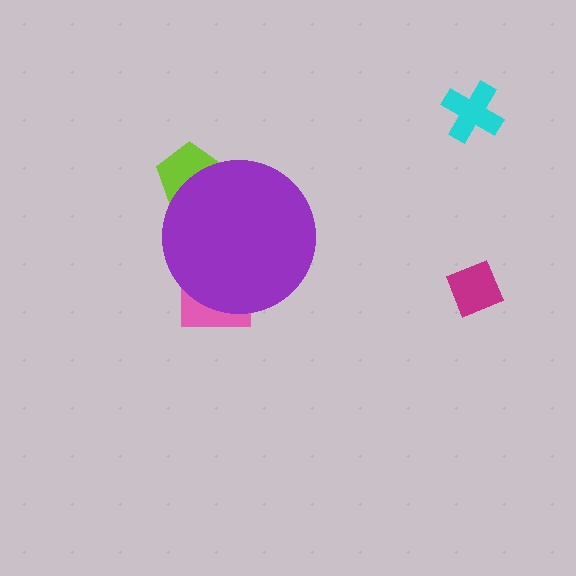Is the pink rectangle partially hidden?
Yes, the pink rectangle is partially hidden behind the purple circle.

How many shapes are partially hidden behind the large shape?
2 shapes are partially hidden.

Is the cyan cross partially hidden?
No, the cyan cross is fully visible.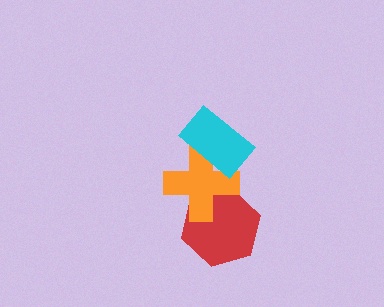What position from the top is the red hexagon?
The red hexagon is 3rd from the top.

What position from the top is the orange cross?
The orange cross is 2nd from the top.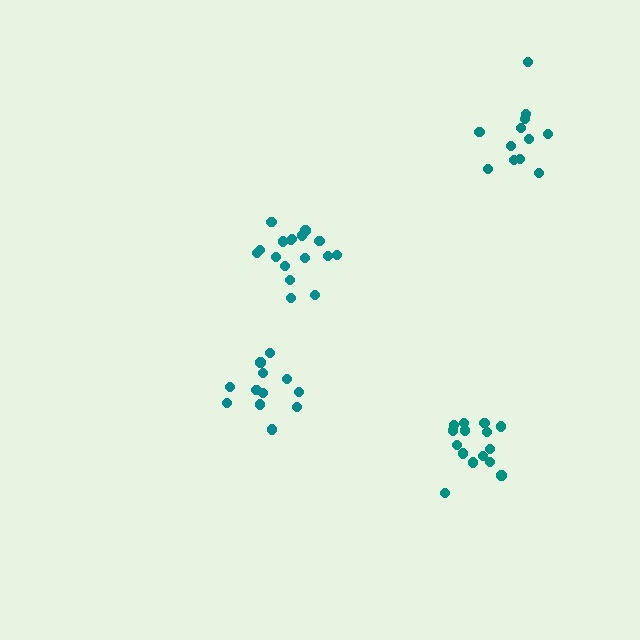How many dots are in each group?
Group 1: 12 dots, Group 2: 15 dots, Group 3: 17 dots, Group 4: 12 dots (56 total).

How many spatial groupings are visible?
There are 4 spatial groupings.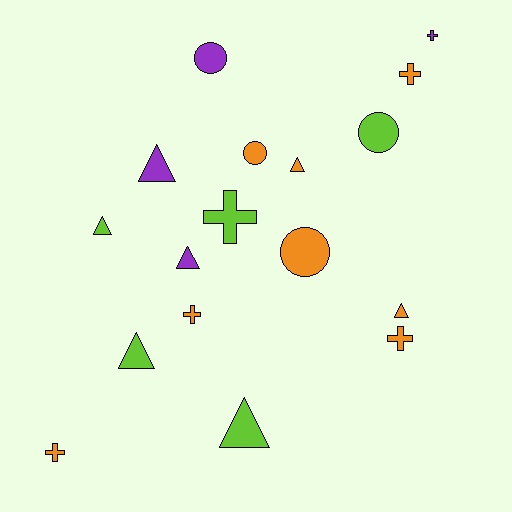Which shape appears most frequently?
Triangle, with 7 objects.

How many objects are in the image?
There are 17 objects.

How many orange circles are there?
There are 2 orange circles.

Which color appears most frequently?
Orange, with 8 objects.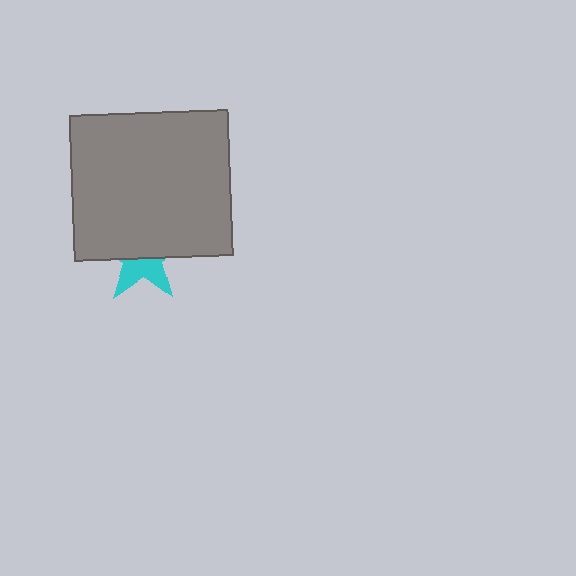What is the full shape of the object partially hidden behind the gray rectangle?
The partially hidden object is a cyan star.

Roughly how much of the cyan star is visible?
A small part of it is visible (roughly 42%).